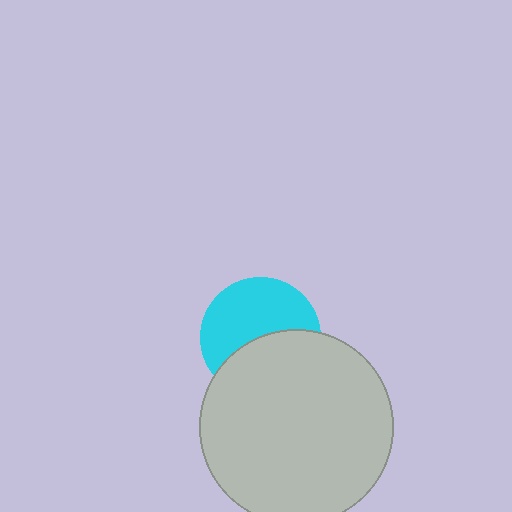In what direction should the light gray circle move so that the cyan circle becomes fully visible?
The light gray circle should move down. That is the shortest direction to clear the overlap and leave the cyan circle fully visible.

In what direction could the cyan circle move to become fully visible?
The cyan circle could move up. That would shift it out from behind the light gray circle entirely.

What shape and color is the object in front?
The object in front is a light gray circle.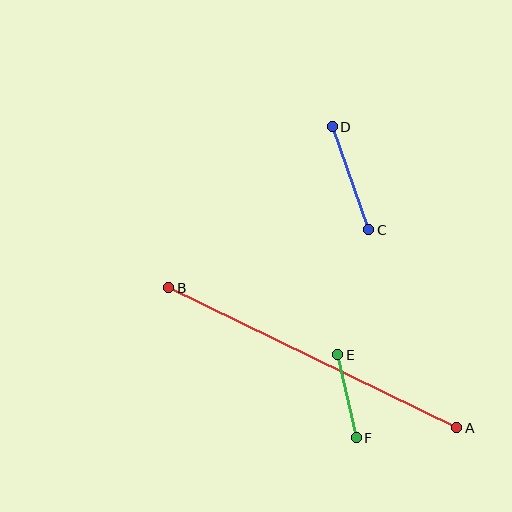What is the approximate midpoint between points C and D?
The midpoint is at approximately (351, 178) pixels.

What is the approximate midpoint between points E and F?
The midpoint is at approximately (347, 396) pixels.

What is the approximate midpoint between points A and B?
The midpoint is at approximately (313, 358) pixels.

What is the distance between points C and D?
The distance is approximately 109 pixels.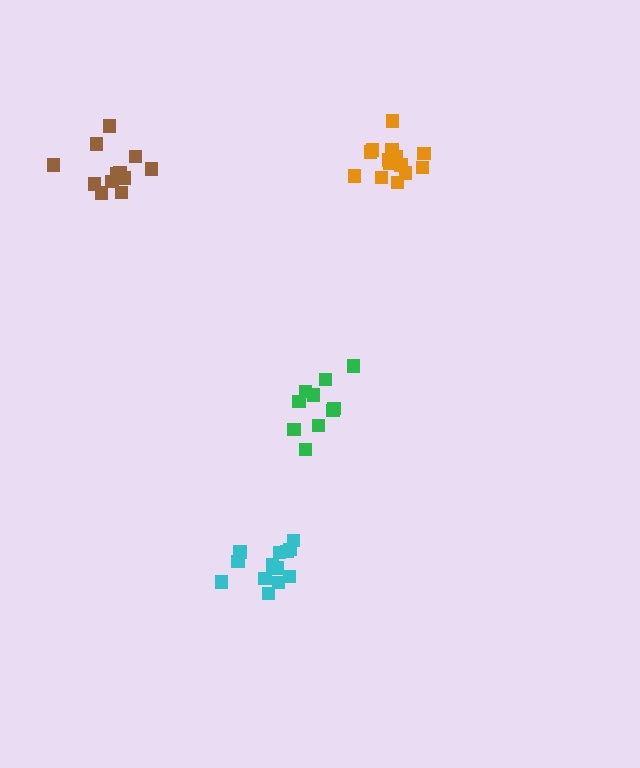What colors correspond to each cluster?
The clusters are colored: brown, green, orange, cyan.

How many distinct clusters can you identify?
There are 4 distinct clusters.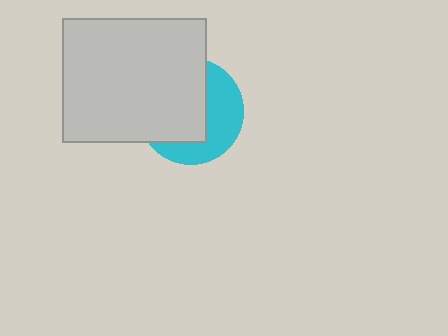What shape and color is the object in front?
The object in front is a light gray rectangle.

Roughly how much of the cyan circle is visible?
A small part of it is visible (roughly 41%).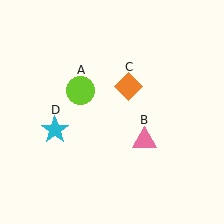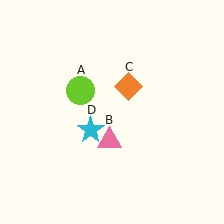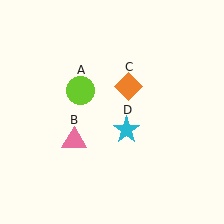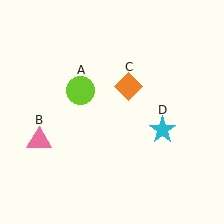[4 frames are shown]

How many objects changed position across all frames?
2 objects changed position: pink triangle (object B), cyan star (object D).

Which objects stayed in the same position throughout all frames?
Lime circle (object A) and orange diamond (object C) remained stationary.